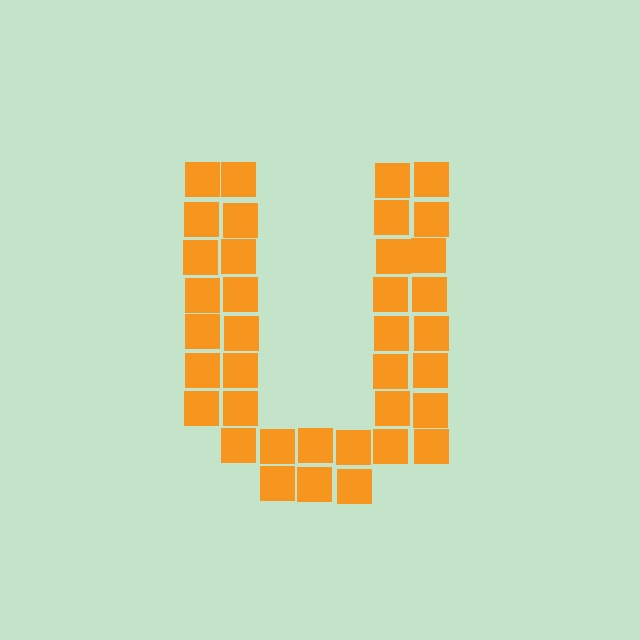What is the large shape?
The large shape is the letter U.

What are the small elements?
The small elements are squares.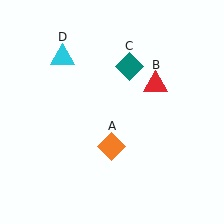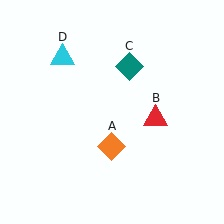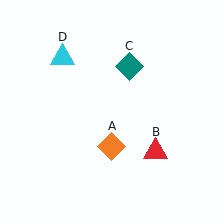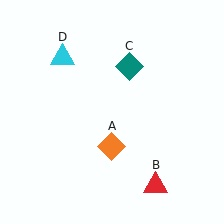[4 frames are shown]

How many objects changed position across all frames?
1 object changed position: red triangle (object B).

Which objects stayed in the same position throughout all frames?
Orange diamond (object A) and teal diamond (object C) and cyan triangle (object D) remained stationary.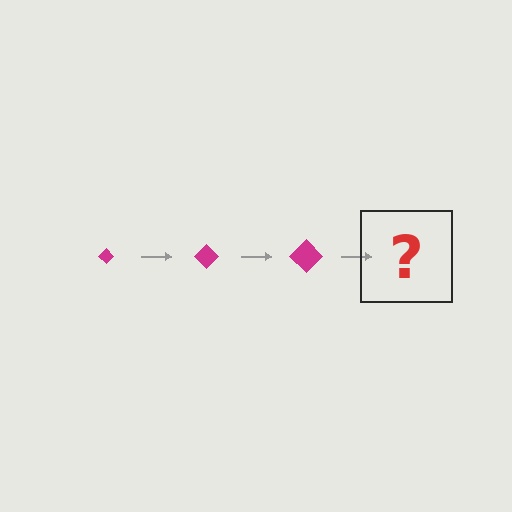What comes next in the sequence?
The next element should be a magenta diamond, larger than the previous one.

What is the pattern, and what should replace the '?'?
The pattern is that the diamond gets progressively larger each step. The '?' should be a magenta diamond, larger than the previous one.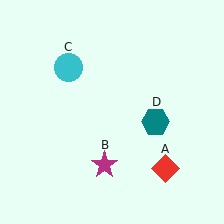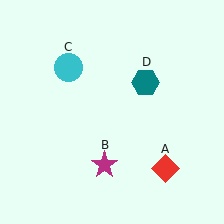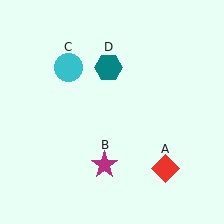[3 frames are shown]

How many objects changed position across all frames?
1 object changed position: teal hexagon (object D).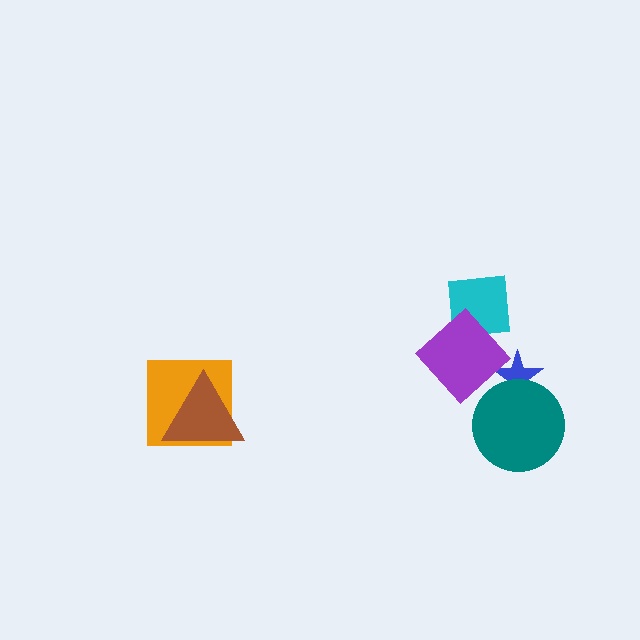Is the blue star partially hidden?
Yes, it is partially covered by another shape.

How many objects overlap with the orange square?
1 object overlaps with the orange square.